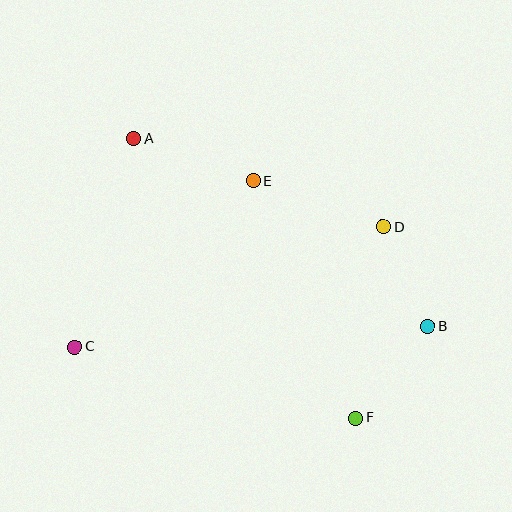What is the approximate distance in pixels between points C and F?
The distance between C and F is approximately 290 pixels.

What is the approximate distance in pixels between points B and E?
The distance between B and E is approximately 227 pixels.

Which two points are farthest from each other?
Points A and F are farthest from each other.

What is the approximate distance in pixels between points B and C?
The distance between B and C is approximately 353 pixels.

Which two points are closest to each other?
Points B and D are closest to each other.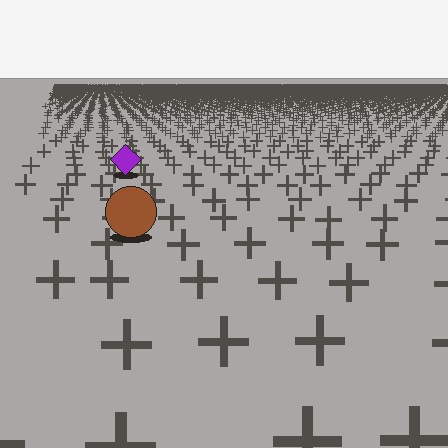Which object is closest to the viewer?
The brown circle is closest. The texture marks near it are larger and more spread out.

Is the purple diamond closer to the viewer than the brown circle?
No. The brown circle is closer — you can tell from the texture gradient: the ground texture is coarser near it.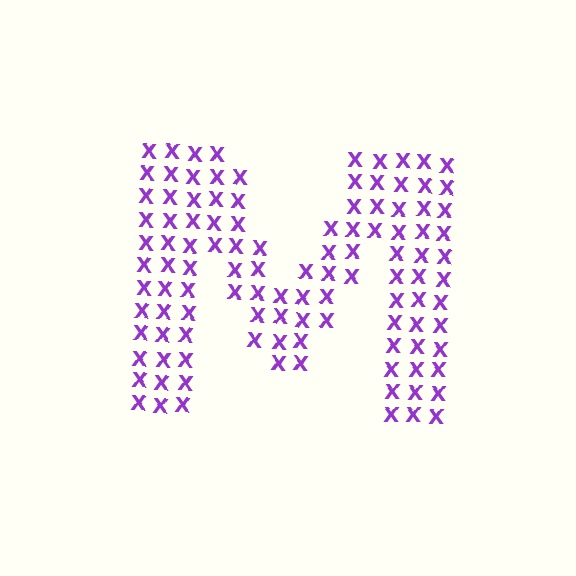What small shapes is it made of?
It is made of small letter X's.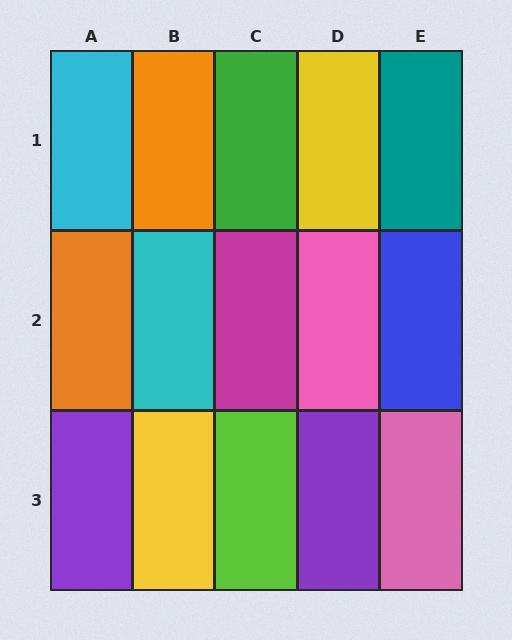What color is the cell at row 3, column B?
Yellow.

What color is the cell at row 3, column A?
Purple.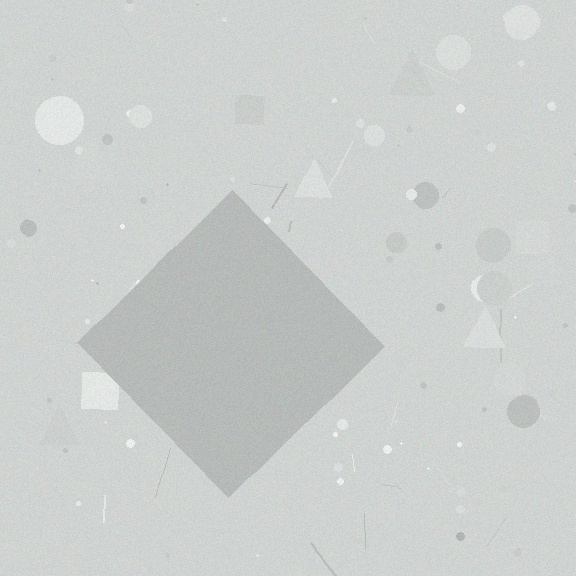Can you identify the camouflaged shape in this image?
The camouflaged shape is a diamond.